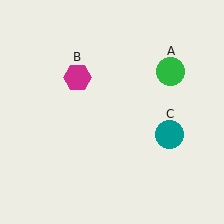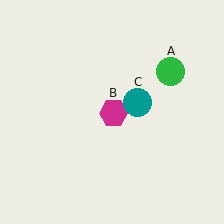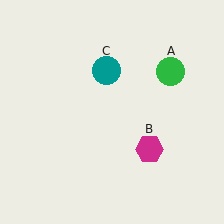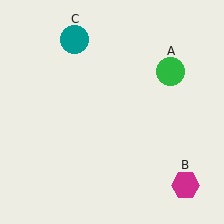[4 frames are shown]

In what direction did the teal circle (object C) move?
The teal circle (object C) moved up and to the left.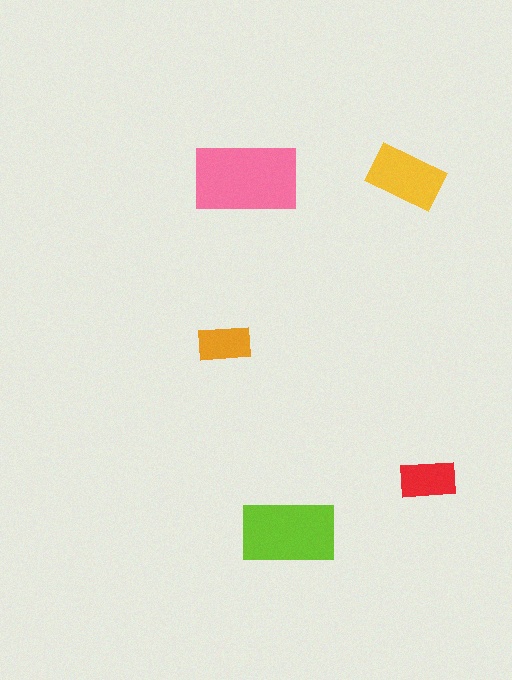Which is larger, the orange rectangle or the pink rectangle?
The pink one.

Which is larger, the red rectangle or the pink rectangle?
The pink one.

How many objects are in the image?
There are 5 objects in the image.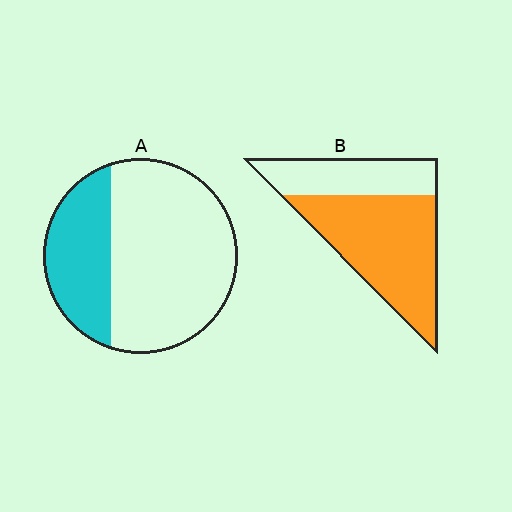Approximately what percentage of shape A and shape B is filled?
A is approximately 30% and B is approximately 65%.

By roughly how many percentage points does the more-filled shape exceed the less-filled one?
By roughly 35 percentage points (B over A).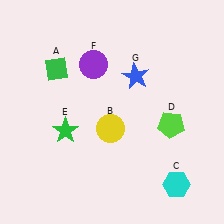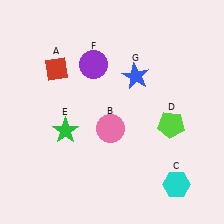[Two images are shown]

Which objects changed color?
A changed from green to red. B changed from yellow to pink.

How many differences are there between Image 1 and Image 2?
There are 2 differences between the two images.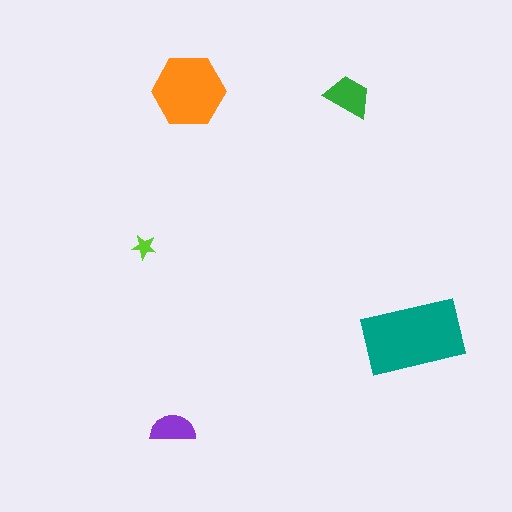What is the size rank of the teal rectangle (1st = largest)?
1st.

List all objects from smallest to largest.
The lime star, the purple semicircle, the green trapezoid, the orange hexagon, the teal rectangle.